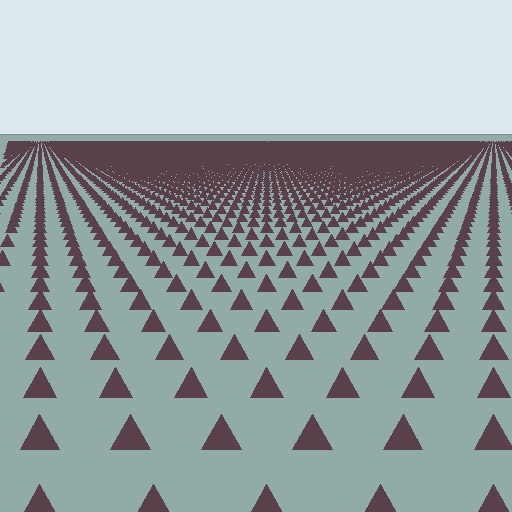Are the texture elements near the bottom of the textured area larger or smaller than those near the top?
Larger. Near the bottom, elements are closer to the viewer and appear at a bigger on-screen size.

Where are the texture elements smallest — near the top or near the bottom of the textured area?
Near the top.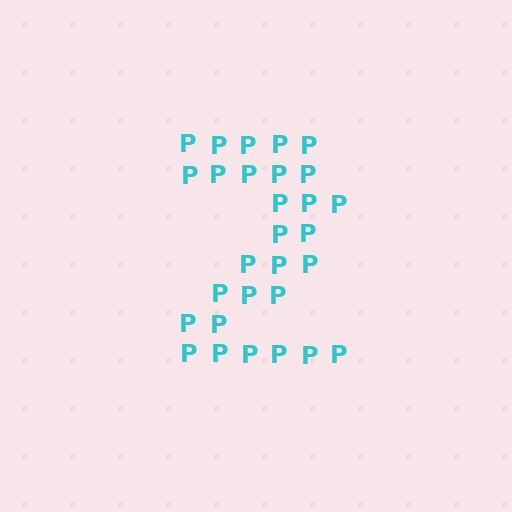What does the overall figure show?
The overall figure shows the digit 2.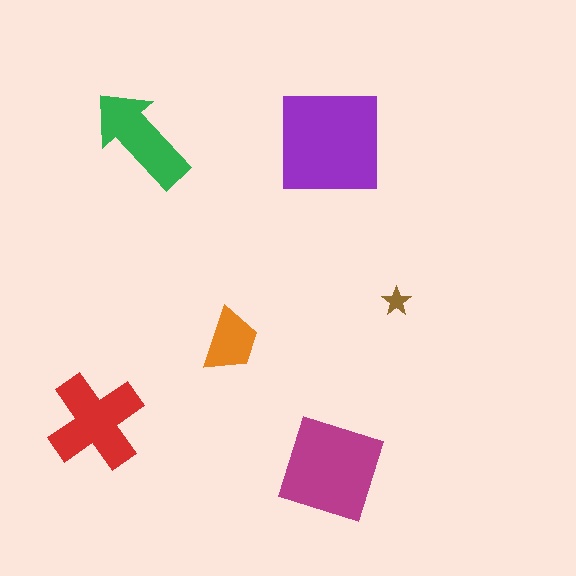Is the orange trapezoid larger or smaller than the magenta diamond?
Smaller.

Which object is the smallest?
The brown star.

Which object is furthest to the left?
The red cross is leftmost.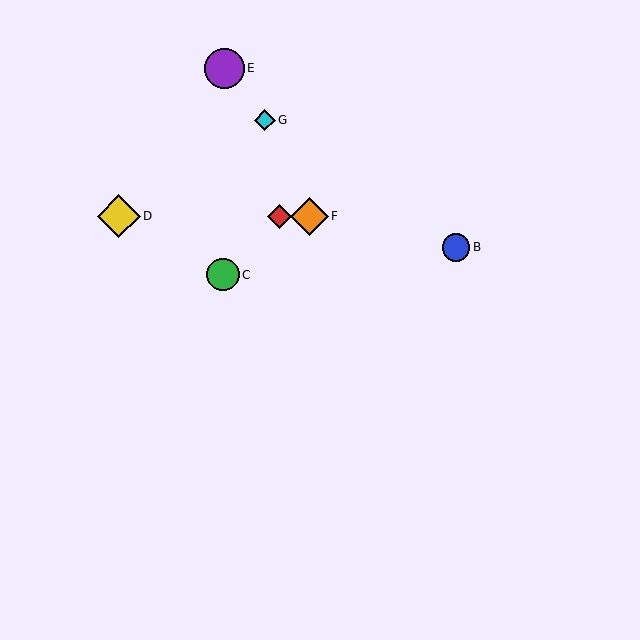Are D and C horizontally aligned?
No, D is at y≈216 and C is at y≈275.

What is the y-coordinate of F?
Object F is at y≈216.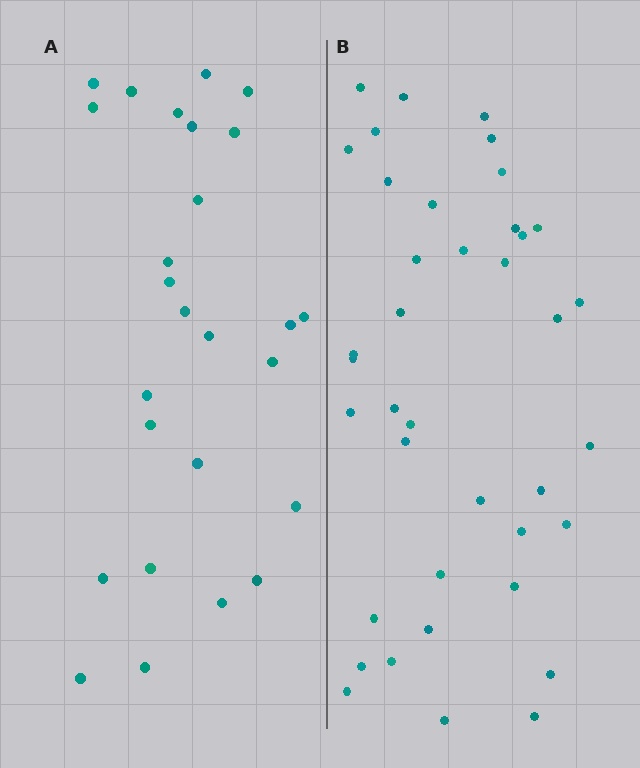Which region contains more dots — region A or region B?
Region B (the right region) has more dots.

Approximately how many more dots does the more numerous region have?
Region B has approximately 15 more dots than region A.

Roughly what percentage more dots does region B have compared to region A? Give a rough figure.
About 50% more.